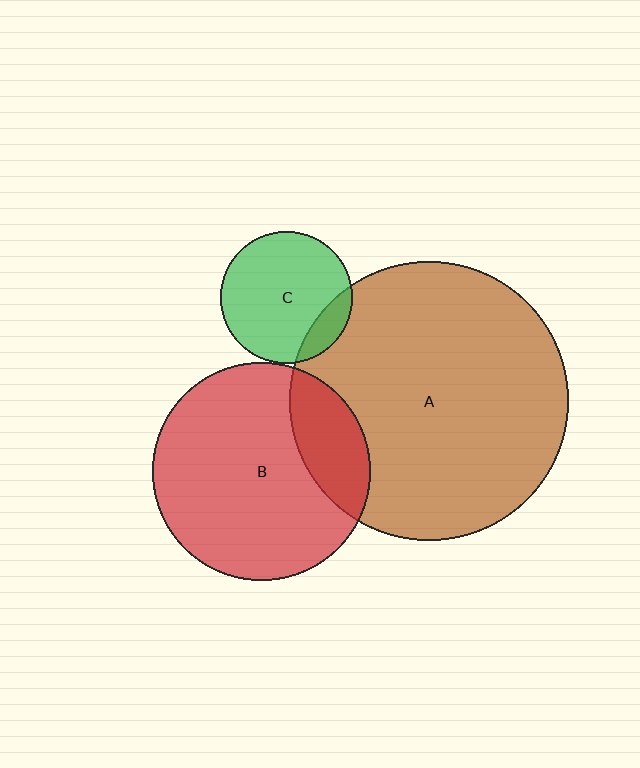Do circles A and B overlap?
Yes.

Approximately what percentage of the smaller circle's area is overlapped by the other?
Approximately 20%.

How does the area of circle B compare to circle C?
Approximately 2.7 times.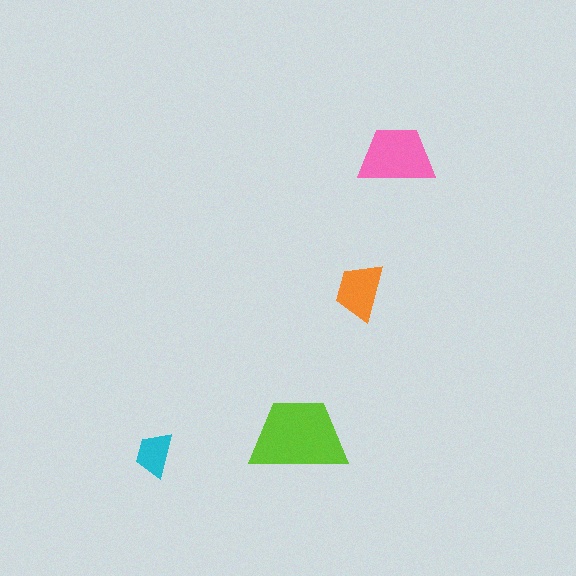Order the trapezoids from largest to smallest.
the lime one, the pink one, the orange one, the cyan one.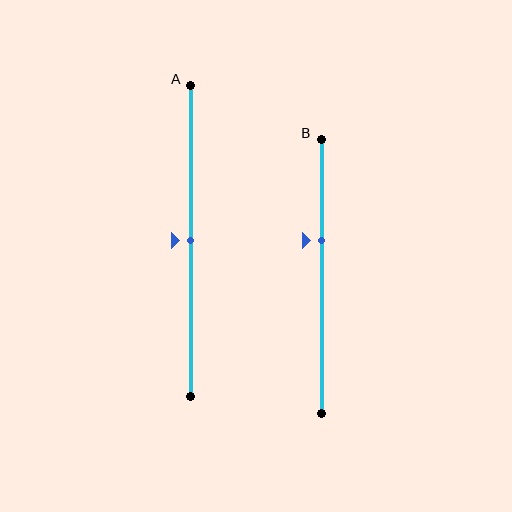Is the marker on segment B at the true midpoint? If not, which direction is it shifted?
No, the marker on segment B is shifted upward by about 13% of the segment length.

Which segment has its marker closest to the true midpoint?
Segment A has its marker closest to the true midpoint.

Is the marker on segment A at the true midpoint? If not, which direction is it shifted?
Yes, the marker on segment A is at the true midpoint.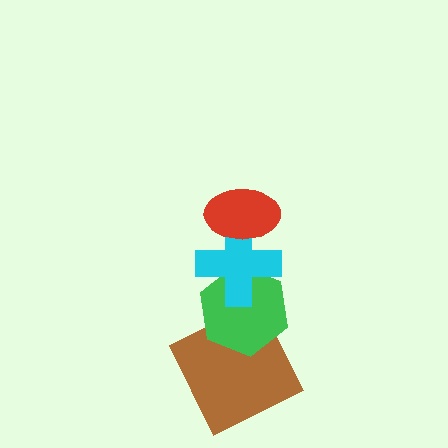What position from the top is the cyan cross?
The cyan cross is 2nd from the top.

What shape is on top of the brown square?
The green hexagon is on top of the brown square.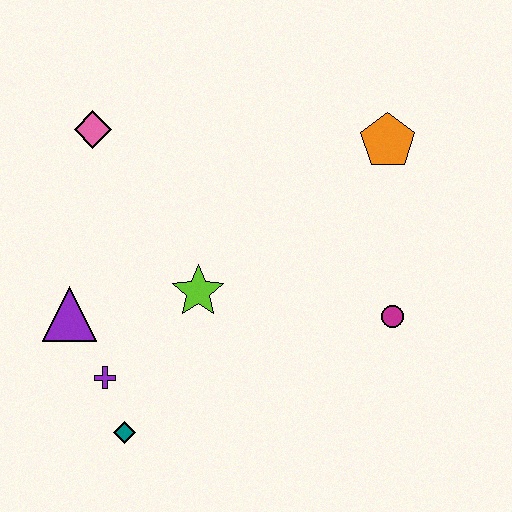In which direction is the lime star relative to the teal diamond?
The lime star is above the teal diamond.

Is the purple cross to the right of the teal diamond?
No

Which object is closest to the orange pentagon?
The magenta circle is closest to the orange pentagon.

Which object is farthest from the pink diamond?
The magenta circle is farthest from the pink diamond.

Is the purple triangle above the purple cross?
Yes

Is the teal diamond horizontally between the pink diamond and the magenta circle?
Yes